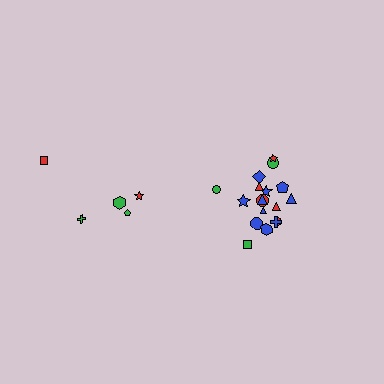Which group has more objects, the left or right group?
The right group.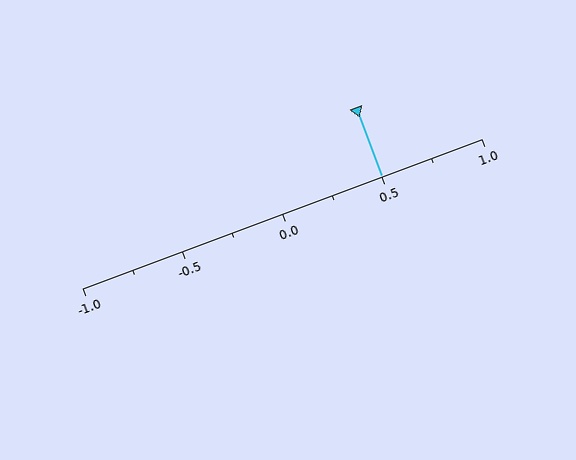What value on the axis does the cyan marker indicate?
The marker indicates approximately 0.5.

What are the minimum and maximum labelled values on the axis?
The axis runs from -1.0 to 1.0.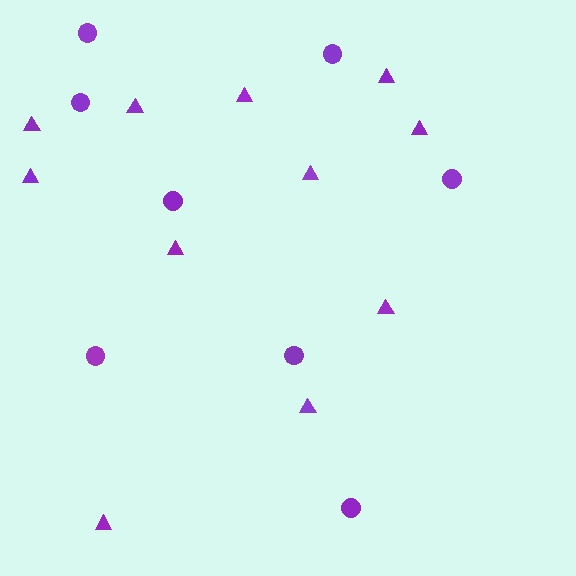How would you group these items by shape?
There are 2 groups: one group of triangles (11) and one group of circles (8).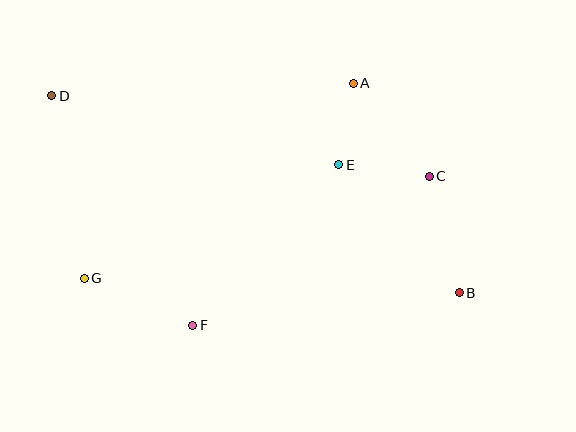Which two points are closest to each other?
Points A and E are closest to each other.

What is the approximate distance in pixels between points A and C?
The distance between A and C is approximately 120 pixels.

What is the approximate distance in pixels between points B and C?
The distance between B and C is approximately 120 pixels.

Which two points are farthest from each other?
Points B and D are farthest from each other.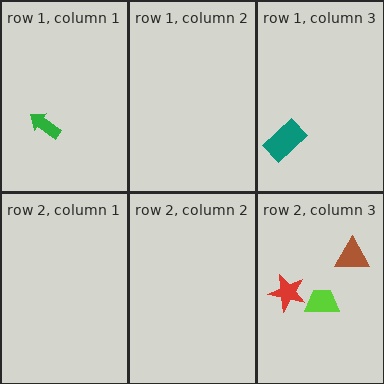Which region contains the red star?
The row 2, column 3 region.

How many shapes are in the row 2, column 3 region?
3.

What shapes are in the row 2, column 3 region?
The lime trapezoid, the red star, the brown triangle.